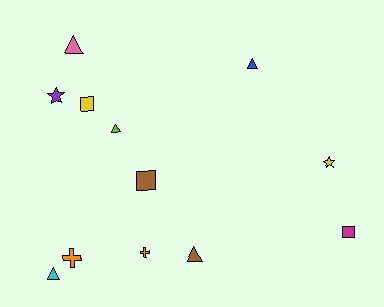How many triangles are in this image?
There are 5 triangles.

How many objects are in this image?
There are 12 objects.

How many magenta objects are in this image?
There is 1 magenta object.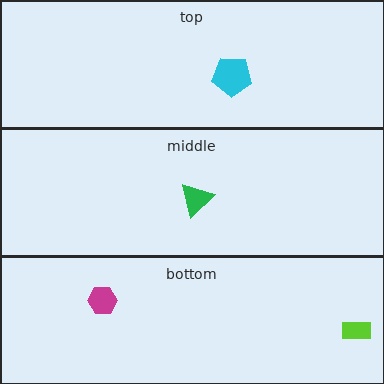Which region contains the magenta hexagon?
The bottom region.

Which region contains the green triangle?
The middle region.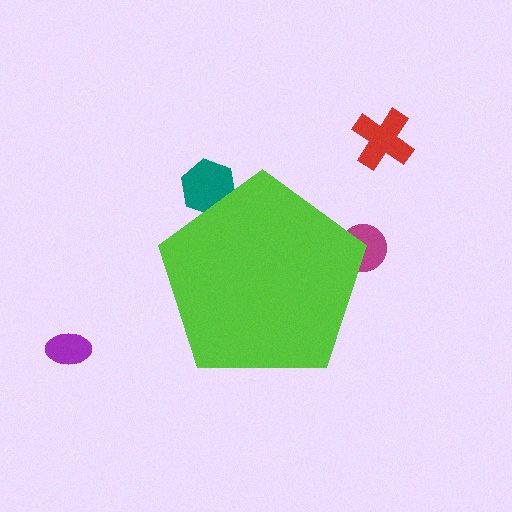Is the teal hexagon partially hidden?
Yes, the teal hexagon is partially hidden behind the lime pentagon.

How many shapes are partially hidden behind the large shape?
2 shapes are partially hidden.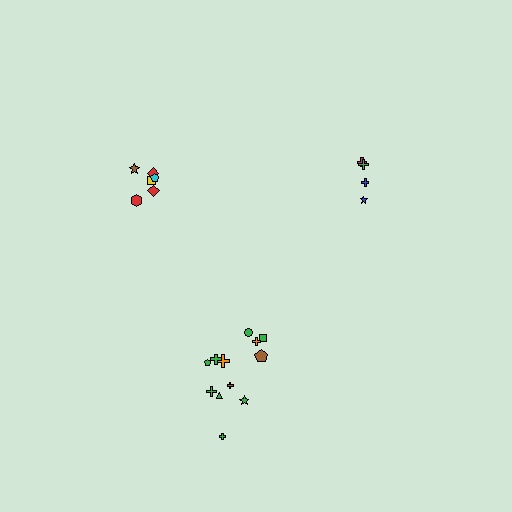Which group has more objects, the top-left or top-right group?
The top-left group.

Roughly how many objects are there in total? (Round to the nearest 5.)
Roughly 20 objects in total.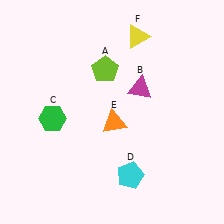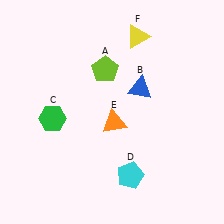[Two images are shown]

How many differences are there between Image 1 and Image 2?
There is 1 difference between the two images.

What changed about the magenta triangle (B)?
In Image 1, B is magenta. In Image 2, it changed to blue.